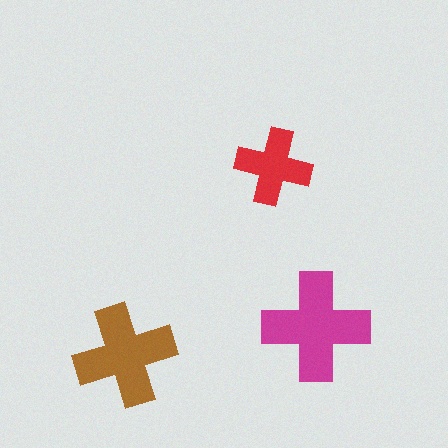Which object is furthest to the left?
The brown cross is leftmost.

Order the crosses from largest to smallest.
the magenta one, the brown one, the red one.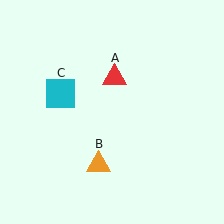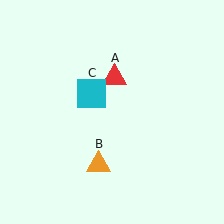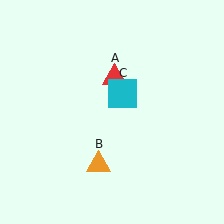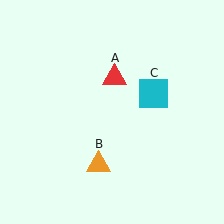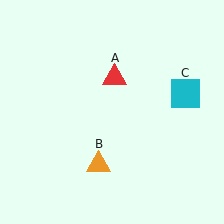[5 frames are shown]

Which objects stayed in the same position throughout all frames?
Red triangle (object A) and orange triangle (object B) remained stationary.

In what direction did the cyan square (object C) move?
The cyan square (object C) moved right.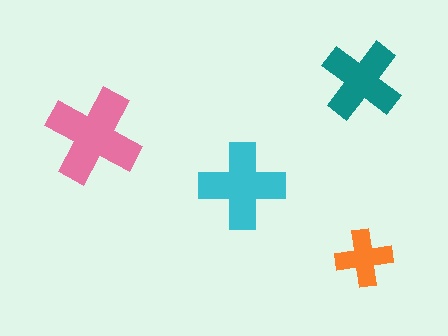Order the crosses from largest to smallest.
the pink one, the cyan one, the teal one, the orange one.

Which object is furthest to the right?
The orange cross is rightmost.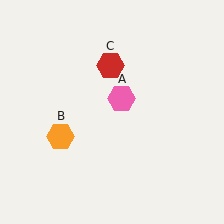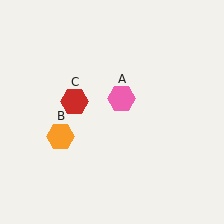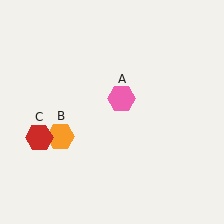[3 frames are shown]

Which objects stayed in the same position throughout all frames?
Pink hexagon (object A) and orange hexagon (object B) remained stationary.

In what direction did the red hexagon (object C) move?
The red hexagon (object C) moved down and to the left.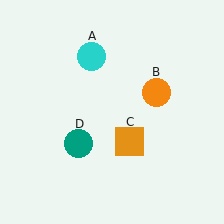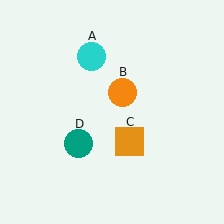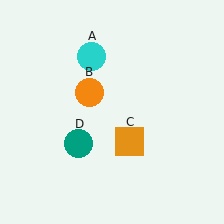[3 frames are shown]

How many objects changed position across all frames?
1 object changed position: orange circle (object B).